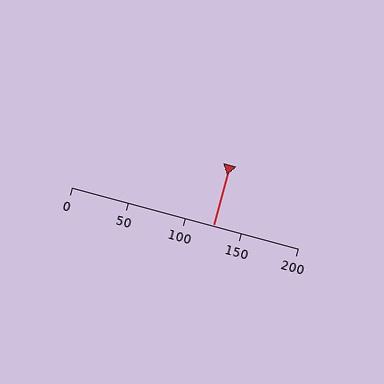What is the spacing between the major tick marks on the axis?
The major ticks are spaced 50 apart.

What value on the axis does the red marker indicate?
The marker indicates approximately 125.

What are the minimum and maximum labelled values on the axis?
The axis runs from 0 to 200.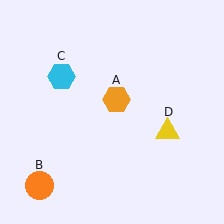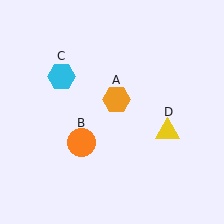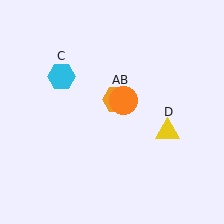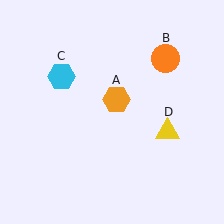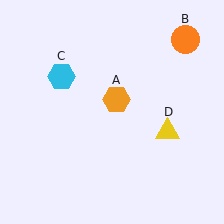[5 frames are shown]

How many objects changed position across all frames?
1 object changed position: orange circle (object B).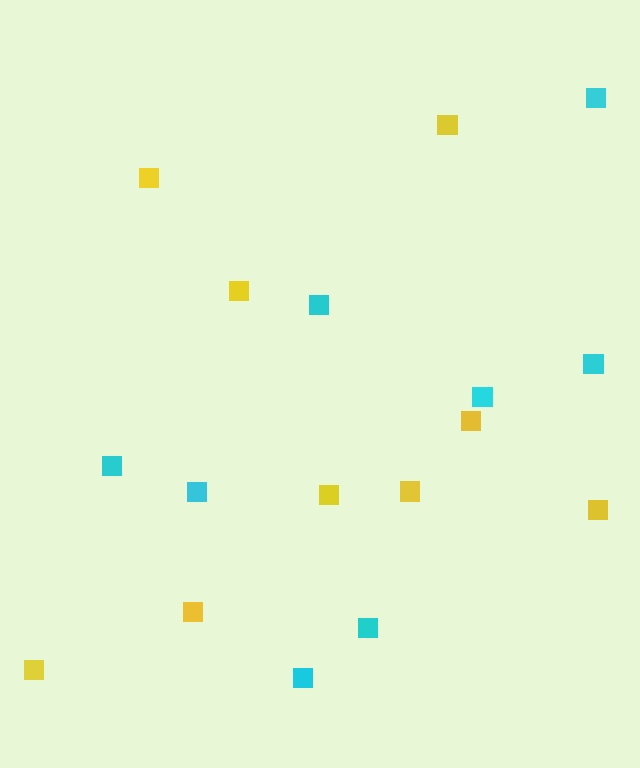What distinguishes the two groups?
There are 2 groups: one group of yellow squares (9) and one group of cyan squares (8).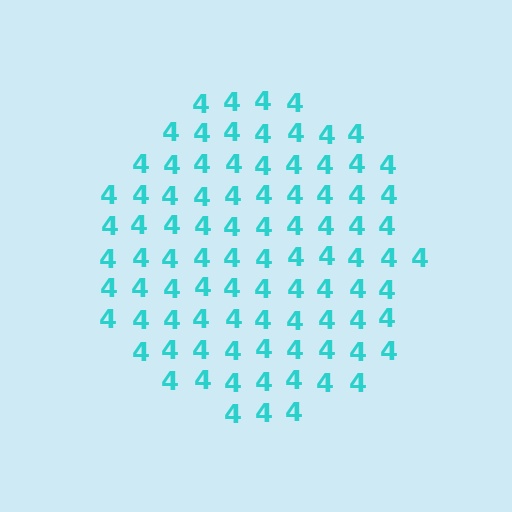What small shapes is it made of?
It is made of small digit 4's.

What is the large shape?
The large shape is a circle.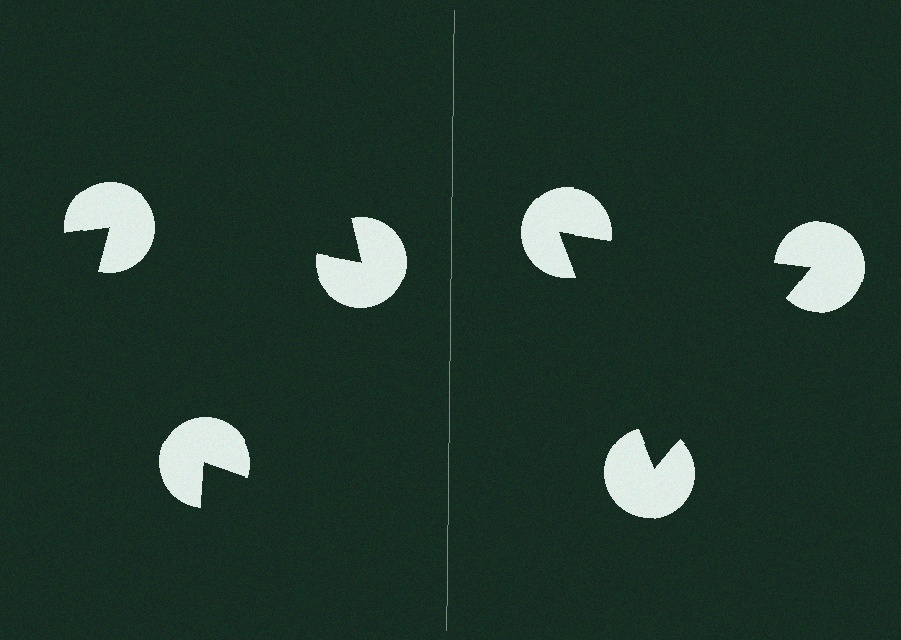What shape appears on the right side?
An illusory triangle.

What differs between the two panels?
The pac-man discs are positioned identically on both sides; only the wedge orientations differ. On the right they align to a triangle; on the left they are misaligned.